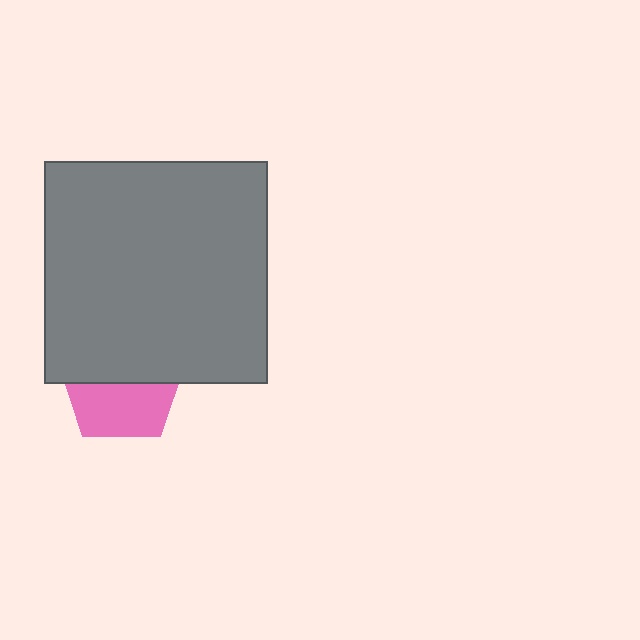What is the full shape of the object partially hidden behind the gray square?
The partially hidden object is a pink pentagon.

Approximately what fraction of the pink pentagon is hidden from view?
Roughly 51% of the pink pentagon is hidden behind the gray square.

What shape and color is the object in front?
The object in front is a gray square.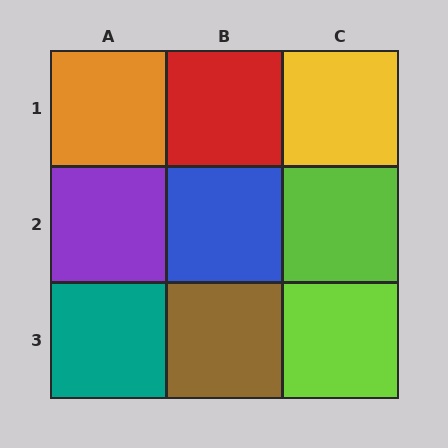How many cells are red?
1 cell is red.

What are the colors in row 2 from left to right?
Purple, blue, lime.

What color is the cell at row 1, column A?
Orange.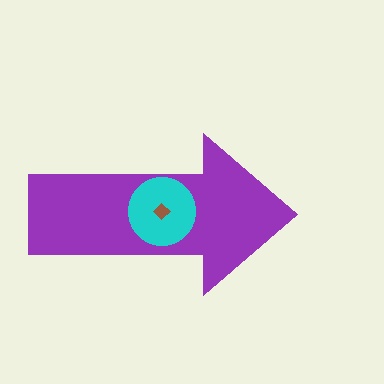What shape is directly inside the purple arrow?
The cyan circle.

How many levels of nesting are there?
3.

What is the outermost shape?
The purple arrow.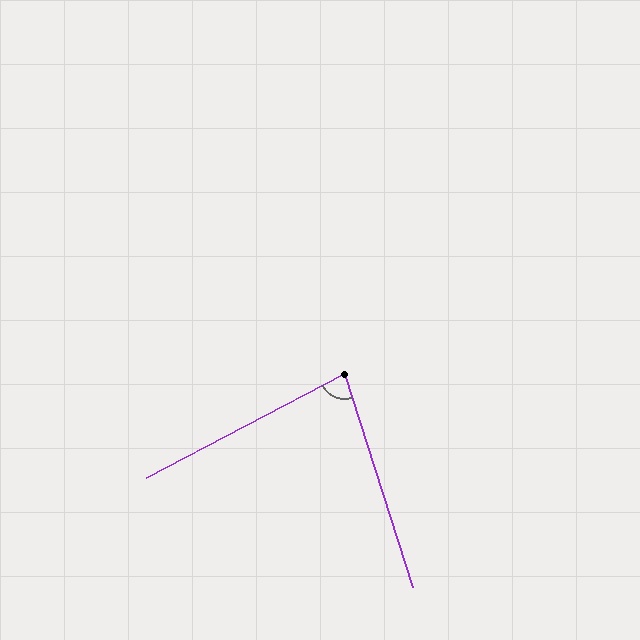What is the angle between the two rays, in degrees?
Approximately 80 degrees.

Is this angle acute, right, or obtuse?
It is acute.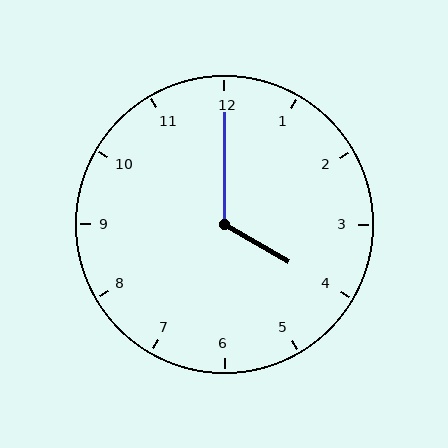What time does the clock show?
4:00.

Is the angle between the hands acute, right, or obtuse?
It is obtuse.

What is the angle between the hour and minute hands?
Approximately 120 degrees.